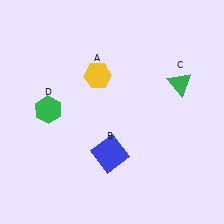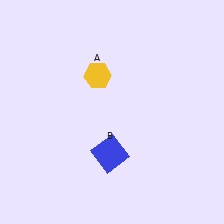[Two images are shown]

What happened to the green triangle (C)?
The green triangle (C) was removed in Image 2. It was in the top-right area of Image 1.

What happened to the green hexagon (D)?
The green hexagon (D) was removed in Image 2. It was in the top-left area of Image 1.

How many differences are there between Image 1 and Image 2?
There are 2 differences between the two images.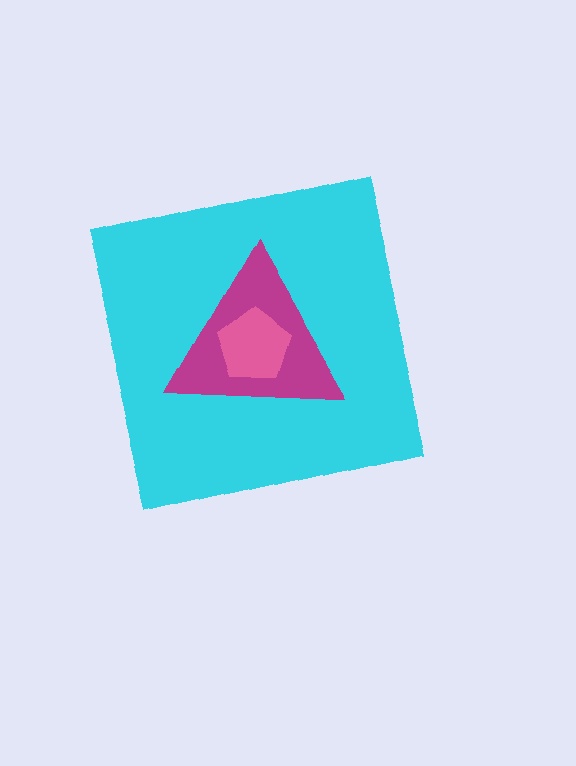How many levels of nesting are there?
3.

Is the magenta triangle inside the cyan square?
Yes.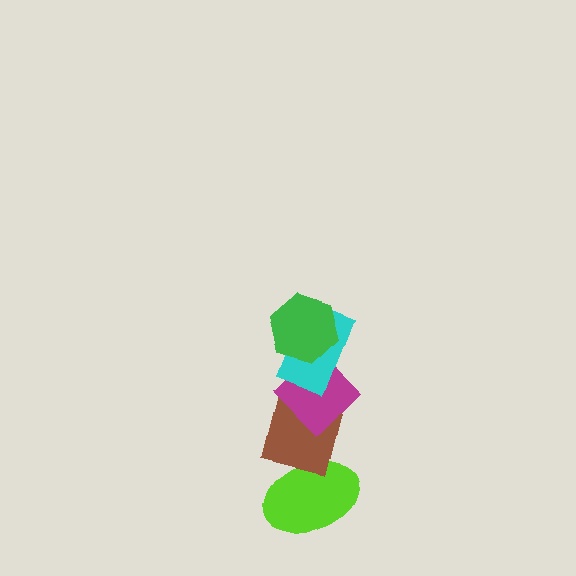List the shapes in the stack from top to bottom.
From top to bottom: the green hexagon, the cyan rectangle, the magenta diamond, the brown square, the lime ellipse.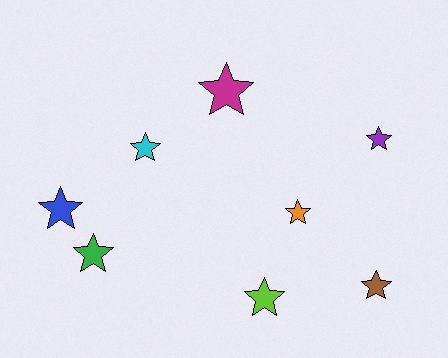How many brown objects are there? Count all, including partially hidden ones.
There is 1 brown object.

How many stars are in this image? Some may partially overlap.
There are 8 stars.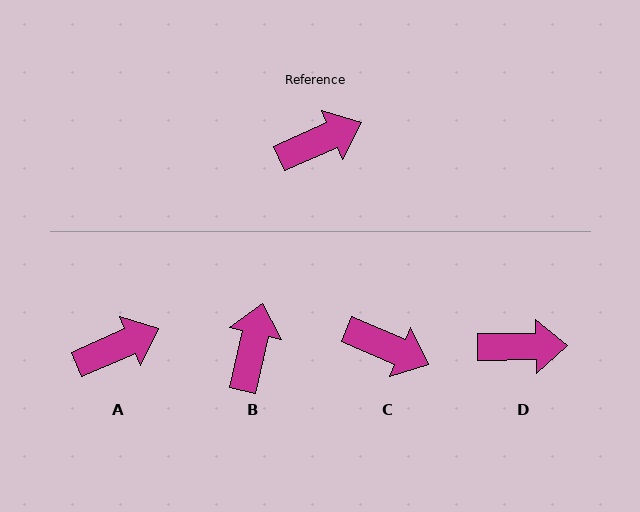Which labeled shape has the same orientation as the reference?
A.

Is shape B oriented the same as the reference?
No, it is off by about 54 degrees.